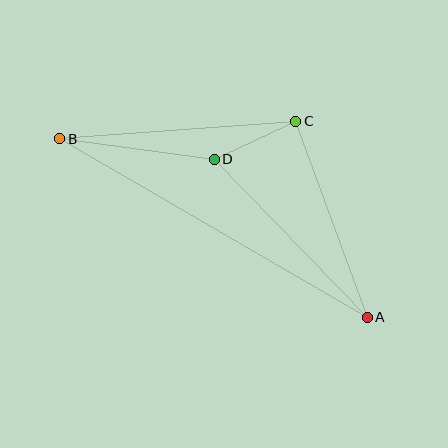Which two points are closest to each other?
Points C and D are closest to each other.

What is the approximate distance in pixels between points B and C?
The distance between B and C is approximately 237 pixels.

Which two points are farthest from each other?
Points A and B are farthest from each other.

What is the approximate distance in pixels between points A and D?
The distance between A and D is approximately 220 pixels.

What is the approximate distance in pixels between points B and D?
The distance between B and D is approximately 156 pixels.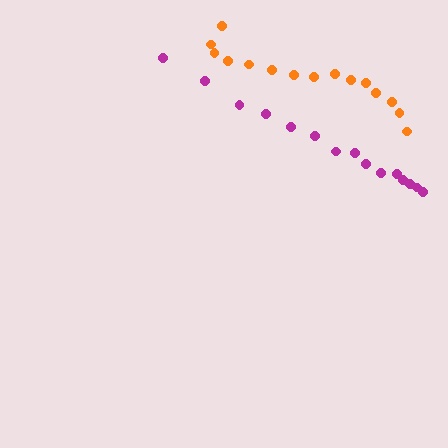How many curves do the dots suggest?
There are 2 distinct paths.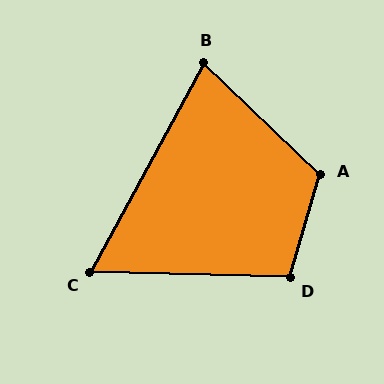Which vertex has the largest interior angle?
A, at approximately 117 degrees.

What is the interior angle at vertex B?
Approximately 75 degrees (acute).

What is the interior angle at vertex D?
Approximately 105 degrees (obtuse).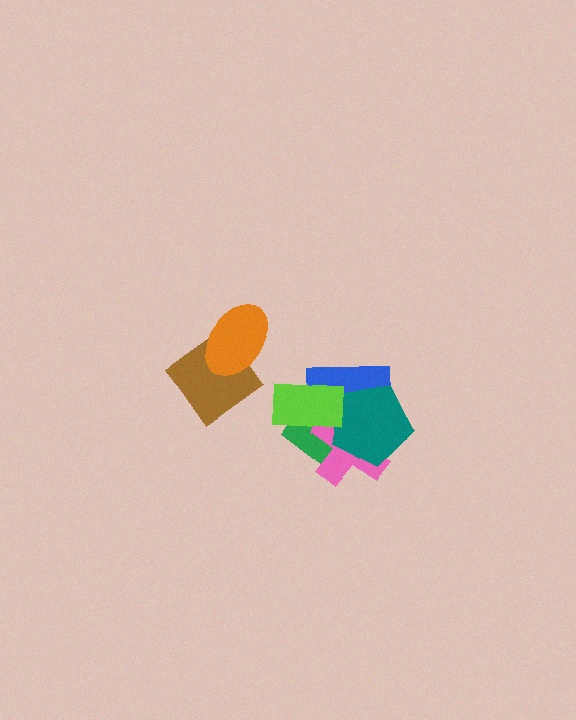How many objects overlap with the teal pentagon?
4 objects overlap with the teal pentagon.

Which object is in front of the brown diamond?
The orange ellipse is in front of the brown diamond.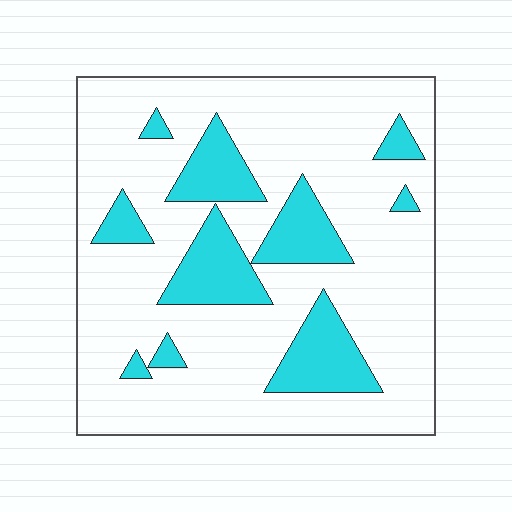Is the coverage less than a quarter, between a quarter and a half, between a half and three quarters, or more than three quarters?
Less than a quarter.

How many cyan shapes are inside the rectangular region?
10.